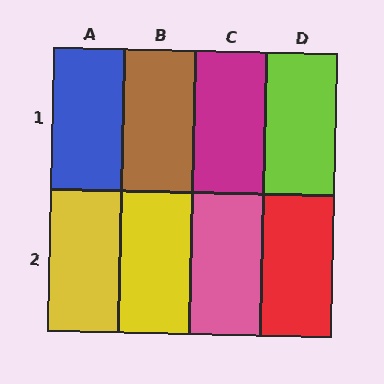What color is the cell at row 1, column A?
Blue.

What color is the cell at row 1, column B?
Brown.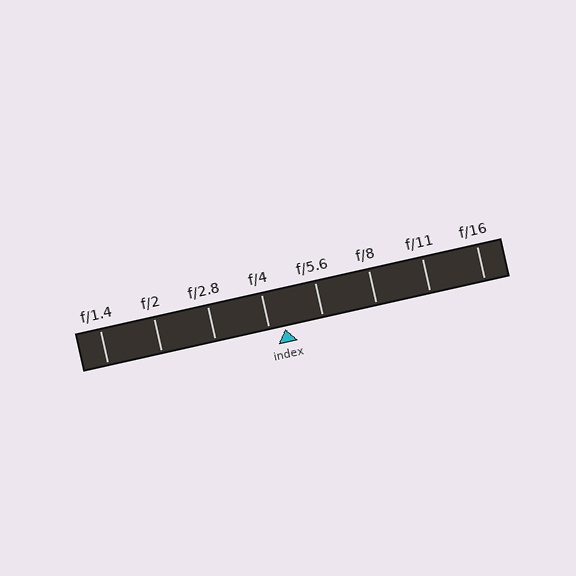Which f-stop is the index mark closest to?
The index mark is closest to f/4.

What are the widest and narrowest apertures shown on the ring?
The widest aperture shown is f/1.4 and the narrowest is f/16.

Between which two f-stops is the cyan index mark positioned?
The index mark is between f/4 and f/5.6.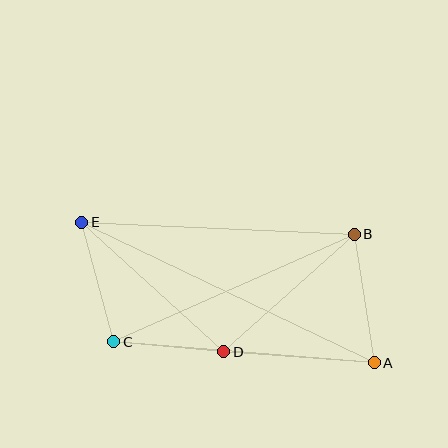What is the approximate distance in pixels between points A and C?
The distance between A and C is approximately 261 pixels.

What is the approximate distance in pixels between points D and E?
The distance between D and E is approximately 192 pixels.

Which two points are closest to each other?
Points C and D are closest to each other.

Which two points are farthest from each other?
Points A and E are farthest from each other.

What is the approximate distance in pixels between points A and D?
The distance between A and D is approximately 151 pixels.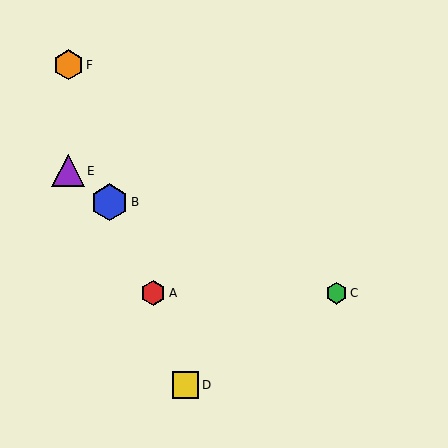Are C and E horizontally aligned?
No, C is at y≈293 and E is at y≈171.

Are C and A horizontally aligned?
Yes, both are at y≈293.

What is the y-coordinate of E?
Object E is at y≈171.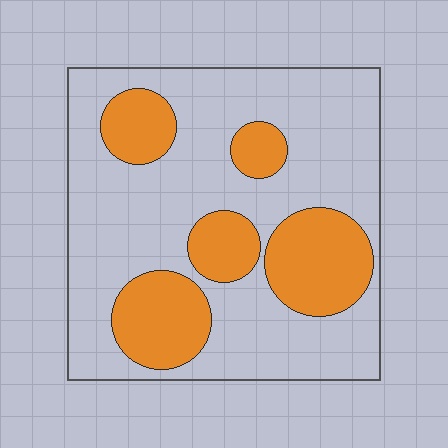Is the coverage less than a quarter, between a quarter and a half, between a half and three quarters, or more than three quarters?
Between a quarter and a half.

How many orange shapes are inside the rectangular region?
5.